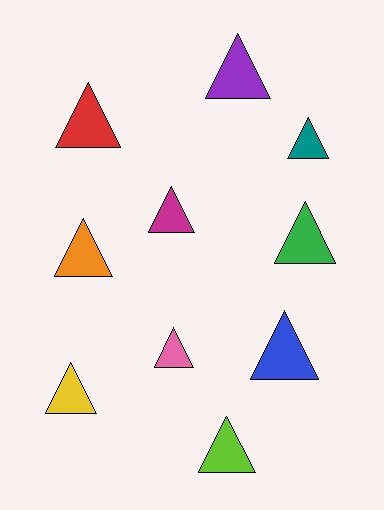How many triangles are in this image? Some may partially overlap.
There are 10 triangles.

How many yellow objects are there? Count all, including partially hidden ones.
There is 1 yellow object.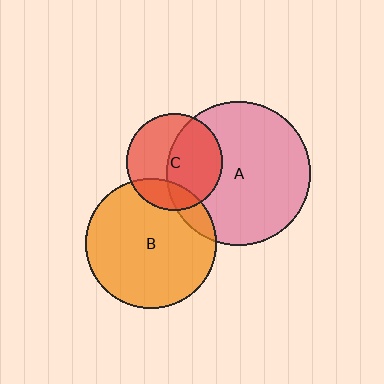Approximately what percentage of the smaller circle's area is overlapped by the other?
Approximately 20%.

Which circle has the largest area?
Circle A (pink).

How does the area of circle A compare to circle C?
Approximately 2.2 times.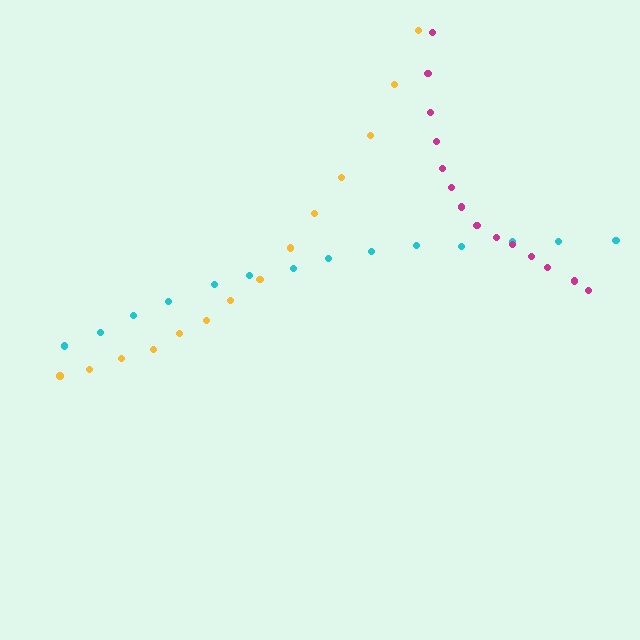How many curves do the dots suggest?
There are 3 distinct paths.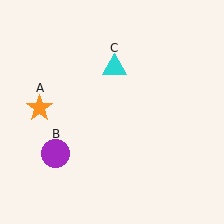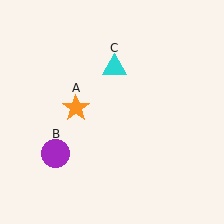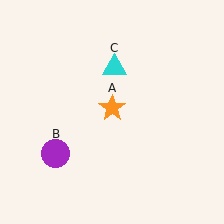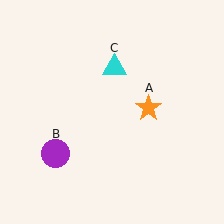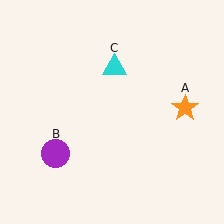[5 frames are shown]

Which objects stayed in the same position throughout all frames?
Purple circle (object B) and cyan triangle (object C) remained stationary.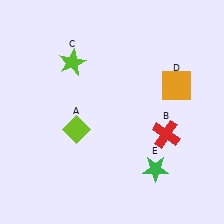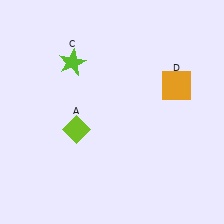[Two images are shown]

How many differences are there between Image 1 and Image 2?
There are 2 differences between the two images.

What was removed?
The green star (E), the red cross (B) were removed in Image 2.